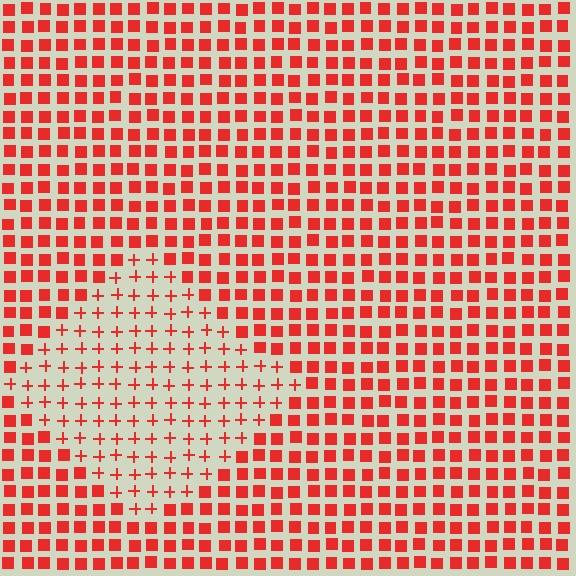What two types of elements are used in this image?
The image uses plus signs inside the diamond region and squares outside it.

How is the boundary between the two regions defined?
The boundary is defined by a change in element shape: plus signs inside vs. squares outside. All elements share the same color and spacing.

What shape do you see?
I see a diamond.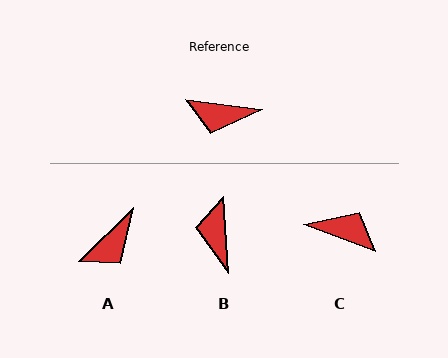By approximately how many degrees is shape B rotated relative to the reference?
Approximately 79 degrees clockwise.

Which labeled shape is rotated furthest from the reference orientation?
C, about 167 degrees away.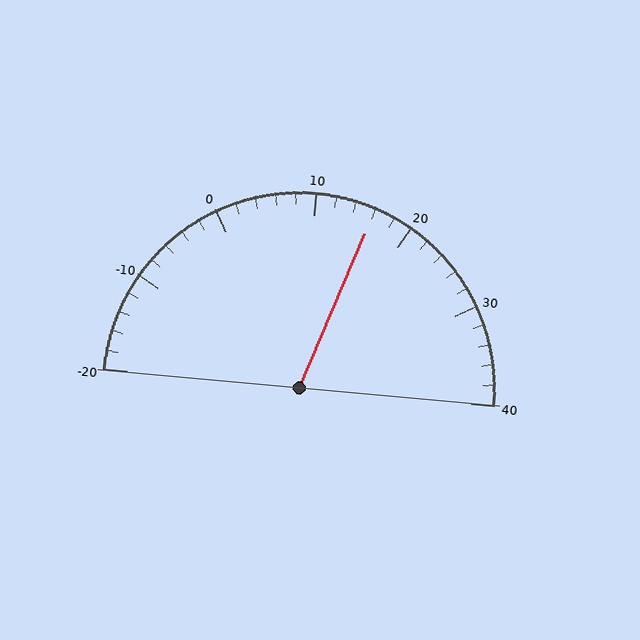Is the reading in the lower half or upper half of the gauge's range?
The reading is in the upper half of the range (-20 to 40).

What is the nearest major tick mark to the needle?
The nearest major tick mark is 20.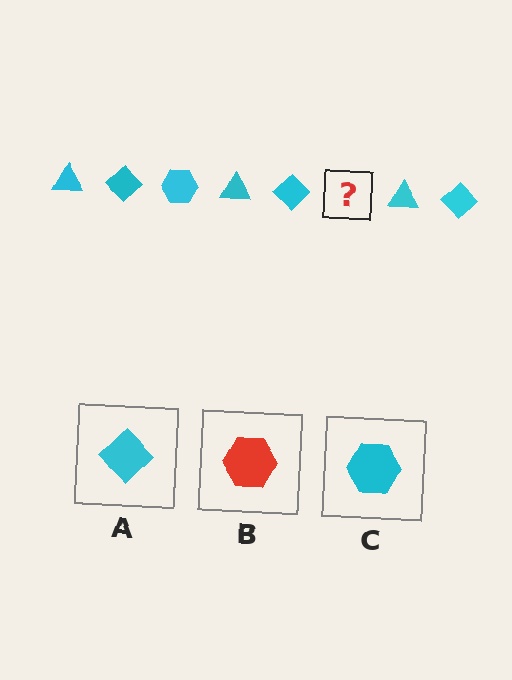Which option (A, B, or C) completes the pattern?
C.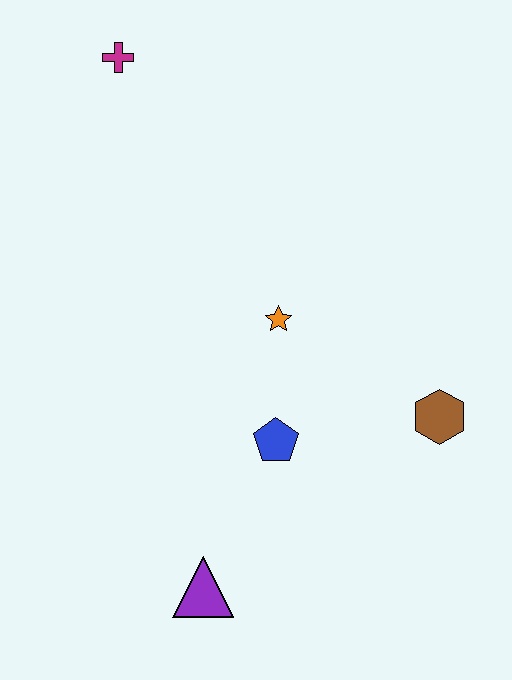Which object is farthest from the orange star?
The magenta cross is farthest from the orange star.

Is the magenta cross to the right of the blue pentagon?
No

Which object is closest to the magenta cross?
The orange star is closest to the magenta cross.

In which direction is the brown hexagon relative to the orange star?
The brown hexagon is to the right of the orange star.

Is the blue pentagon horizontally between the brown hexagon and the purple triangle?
Yes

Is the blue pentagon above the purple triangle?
Yes